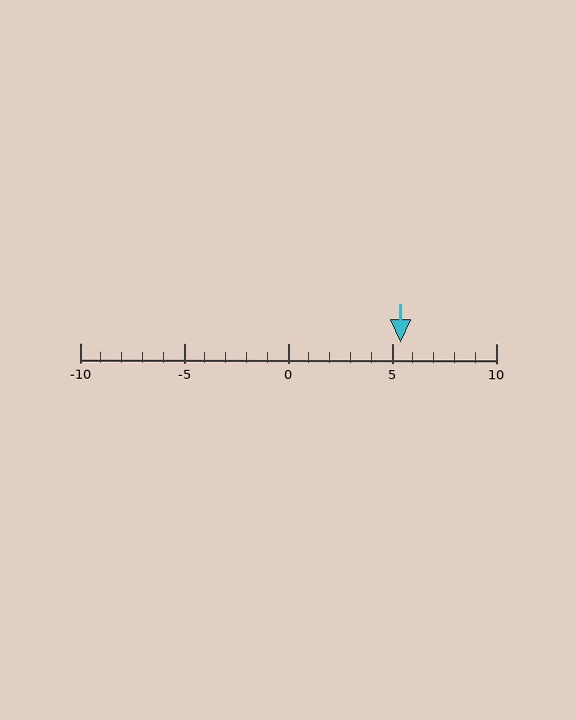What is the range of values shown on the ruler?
The ruler shows values from -10 to 10.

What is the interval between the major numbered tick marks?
The major tick marks are spaced 5 units apart.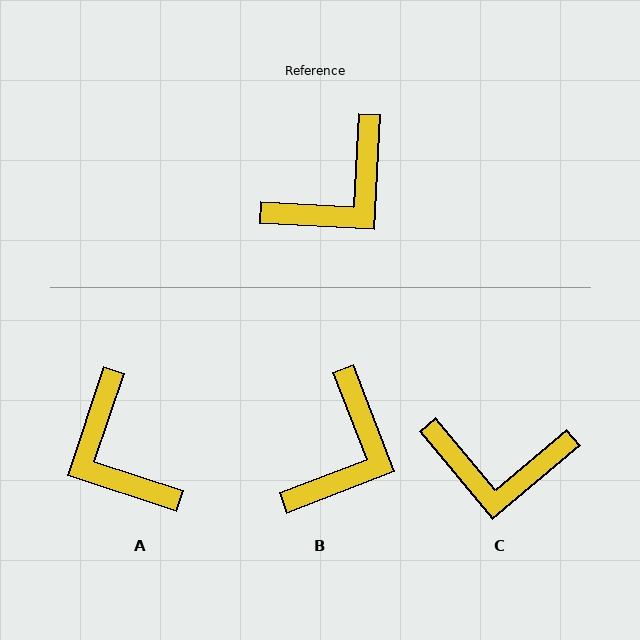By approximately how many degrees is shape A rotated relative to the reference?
Approximately 105 degrees clockwise.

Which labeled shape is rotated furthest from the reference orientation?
A, about 105 degrees away.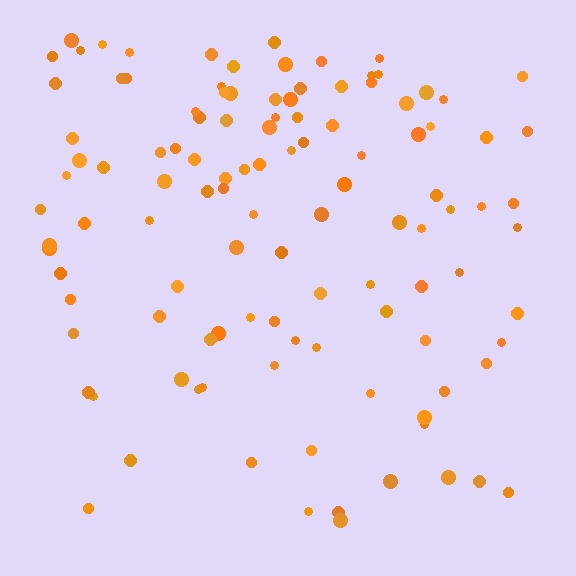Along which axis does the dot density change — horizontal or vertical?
Vertical.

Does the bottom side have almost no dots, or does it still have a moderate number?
Still a moderate number, just noticeably fewer than the top.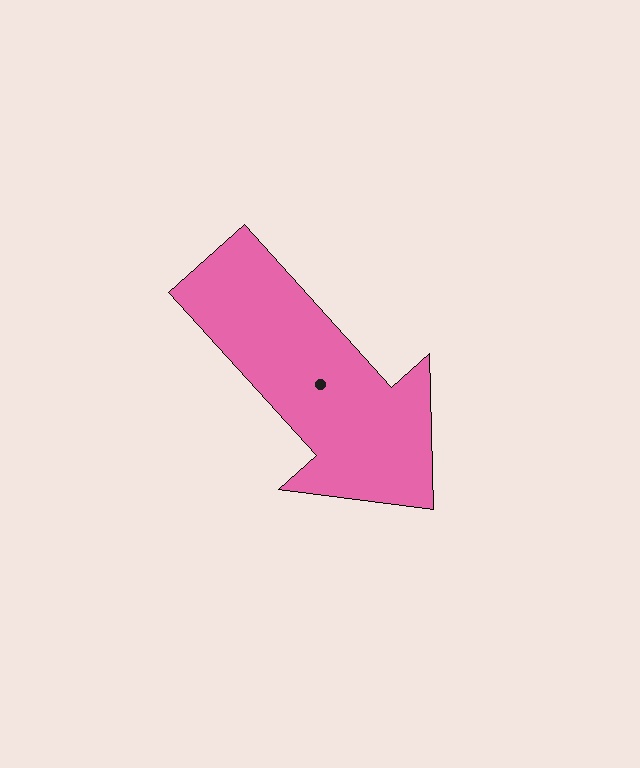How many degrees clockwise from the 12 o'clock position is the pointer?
Approximately 138 degrees.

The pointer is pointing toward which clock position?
Roughly 5 o'clock.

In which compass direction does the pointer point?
Southeast.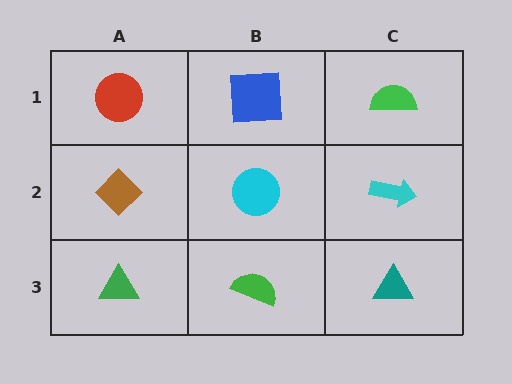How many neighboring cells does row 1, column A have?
2.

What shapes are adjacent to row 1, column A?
A brown diamond (row 2, column A), a blue square (row 1, column B).